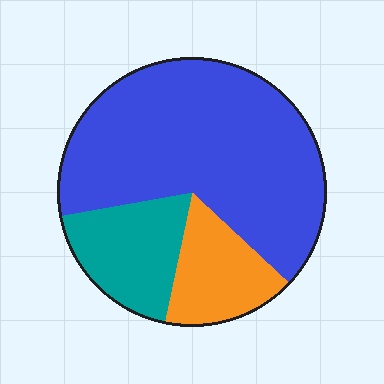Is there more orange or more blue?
Blue.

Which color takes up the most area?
Blue, at roughly 65%.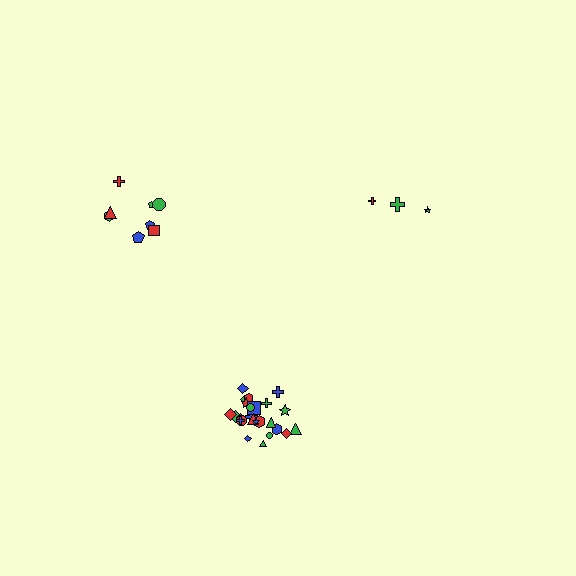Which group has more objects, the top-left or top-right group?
The top-left group.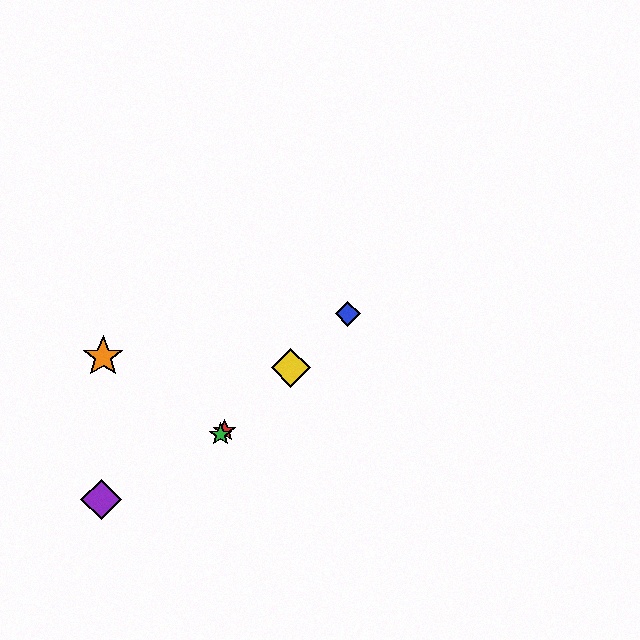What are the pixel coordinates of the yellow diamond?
The yellow diamond is at (291, 368).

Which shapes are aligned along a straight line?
The red star, the blue diamond, the green star, the yellow diamond are aligned along a straight line.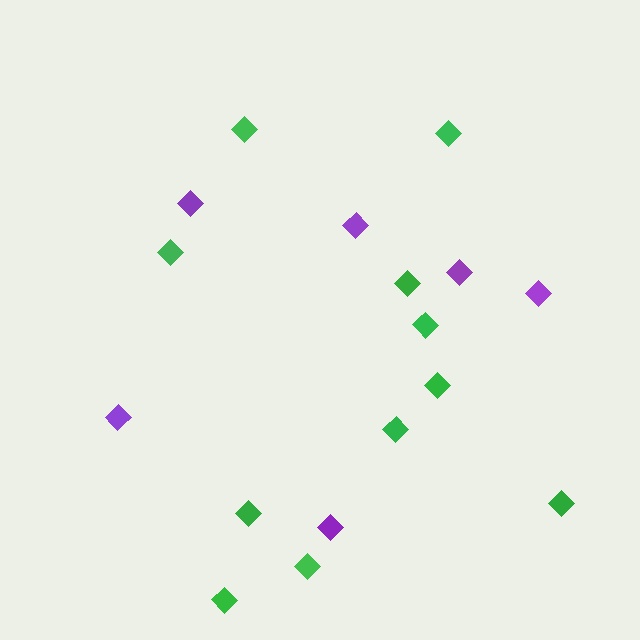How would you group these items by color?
There are 2 groups: one group of purple diamonds (6) and one group of green diamonds (11).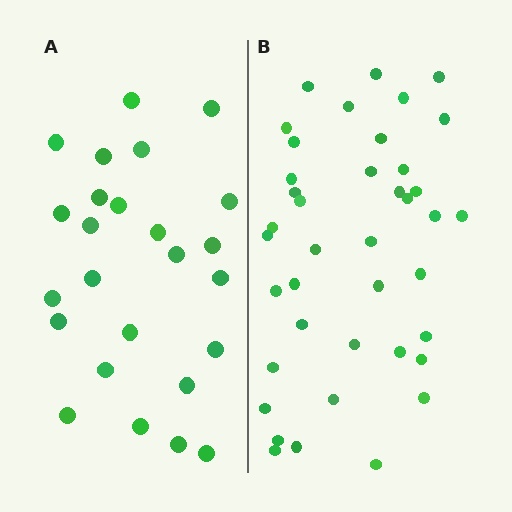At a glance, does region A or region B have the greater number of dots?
Region B (the right region) has more dots.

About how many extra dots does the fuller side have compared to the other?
Region B has approximately 15 more dots than region A.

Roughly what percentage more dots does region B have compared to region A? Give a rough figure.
About 60% more.